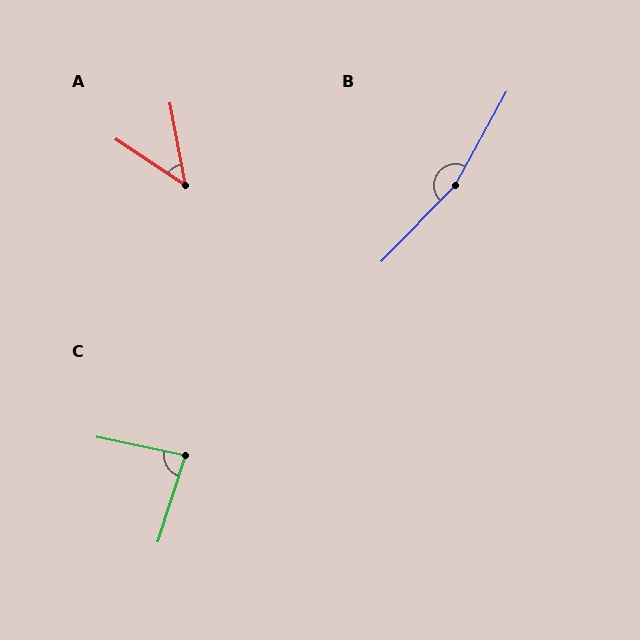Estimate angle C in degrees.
Approximately 84 degrees.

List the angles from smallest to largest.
A (45°), C (84°), B (164°).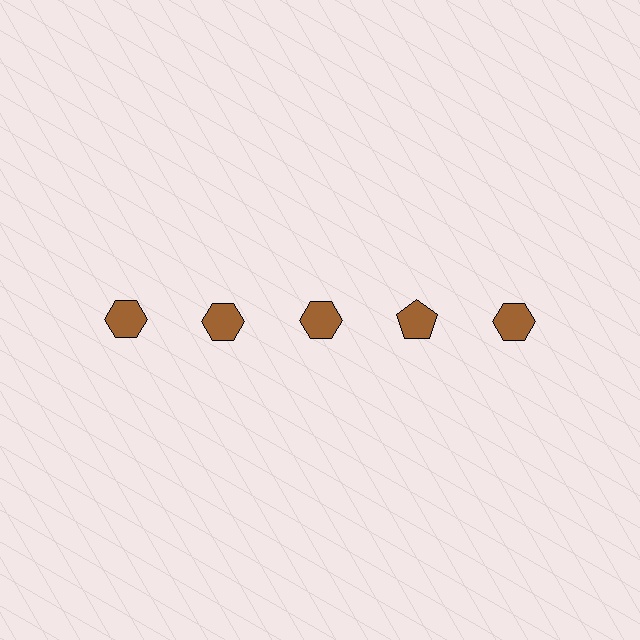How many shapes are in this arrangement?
There are 5 shapes arranged in a grid pattern.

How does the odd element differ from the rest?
It has a different shape: pentagon instead of hexagon.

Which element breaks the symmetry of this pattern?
The brown pentagon in the top row, second from right column breaks the symmetry. All other shapes are brown hexagons.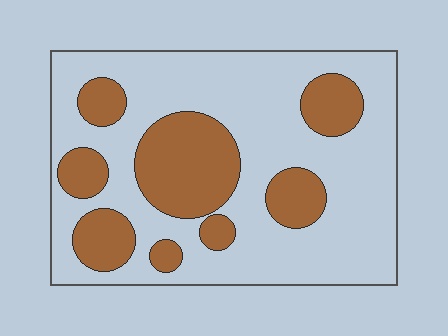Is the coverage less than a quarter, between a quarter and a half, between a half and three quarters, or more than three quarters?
Between a quarter and a half.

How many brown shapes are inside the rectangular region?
8.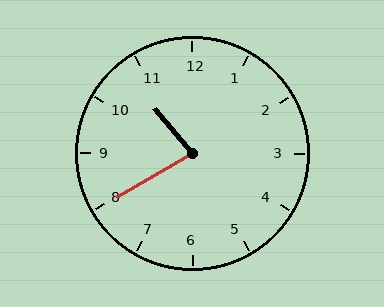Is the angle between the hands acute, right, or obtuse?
It is acute.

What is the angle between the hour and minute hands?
Approximately 80 degrees.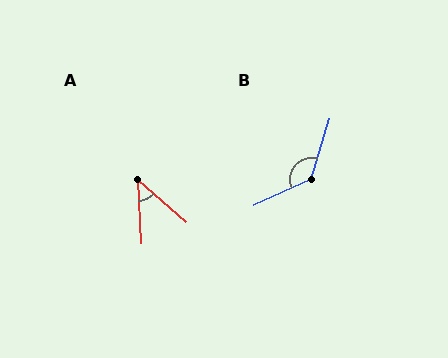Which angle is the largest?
B, at approximately 132 degrees.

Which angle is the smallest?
A, at approximately 46 degrees.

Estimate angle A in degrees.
Approximately 46 degrees.